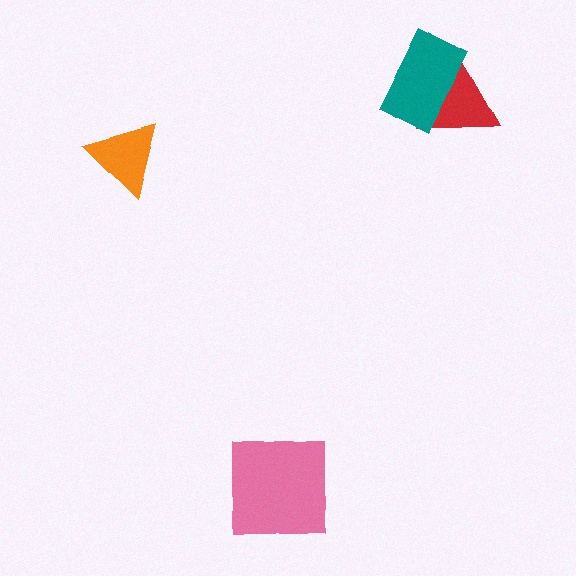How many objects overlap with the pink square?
0 objects overlap with the pink square.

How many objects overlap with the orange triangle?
0 objects overlap with the orange triangle.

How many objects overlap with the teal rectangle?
1 object overlaps with the teal rectangle.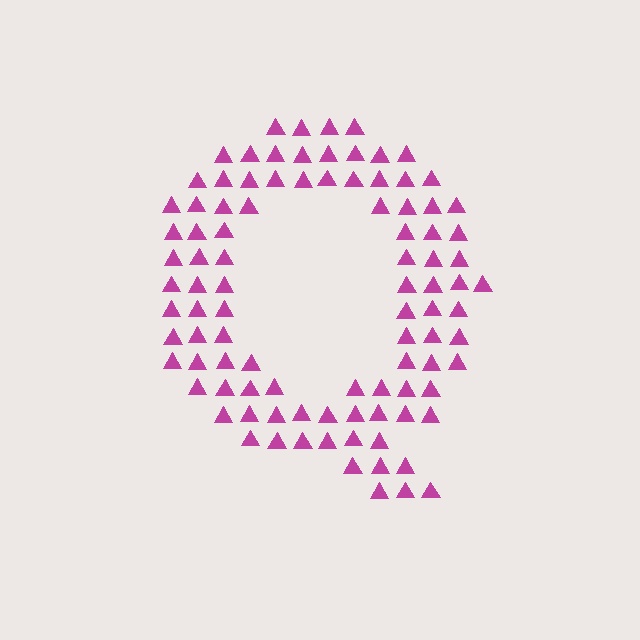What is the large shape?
The large shape is the letter Q.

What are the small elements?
The small elements are triangles.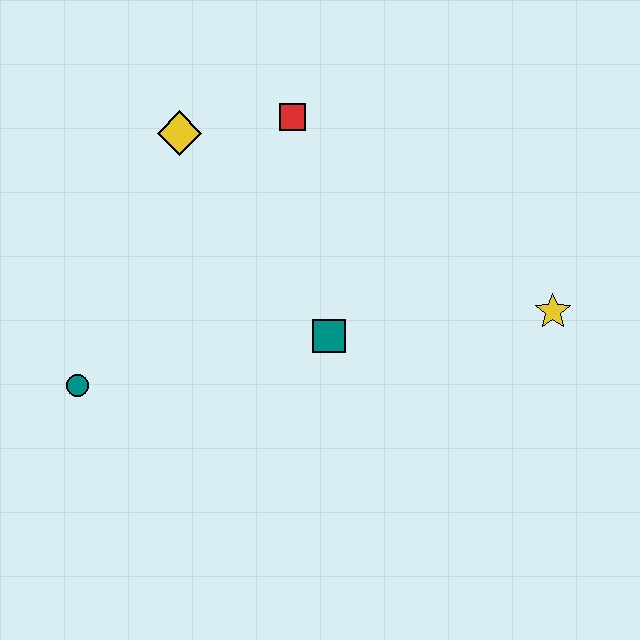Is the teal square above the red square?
No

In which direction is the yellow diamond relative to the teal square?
The yellow diamond is above the teal square.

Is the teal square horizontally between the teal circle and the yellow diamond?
No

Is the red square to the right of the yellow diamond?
Yes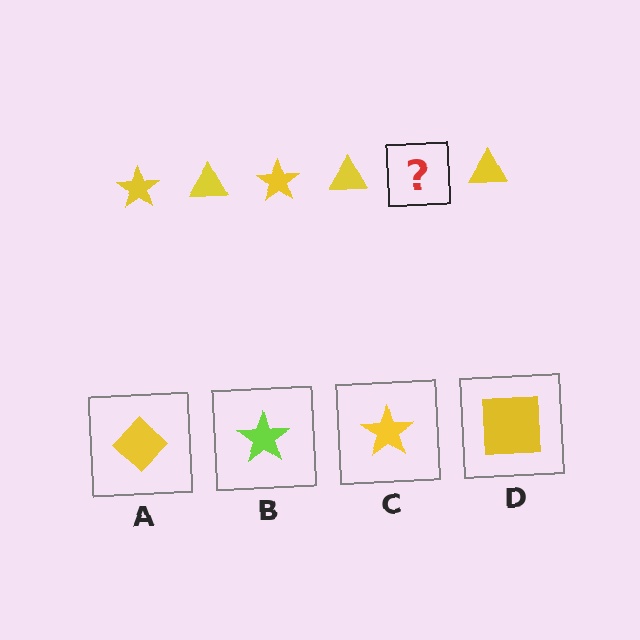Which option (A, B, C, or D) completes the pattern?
C.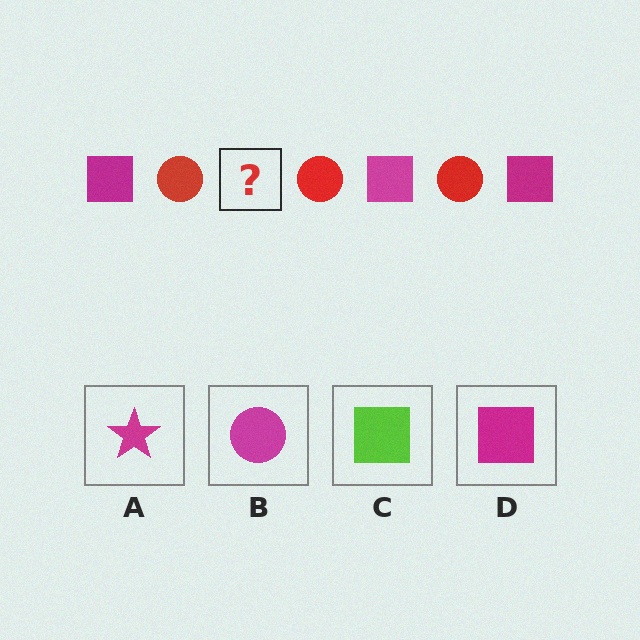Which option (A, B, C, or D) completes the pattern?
D.